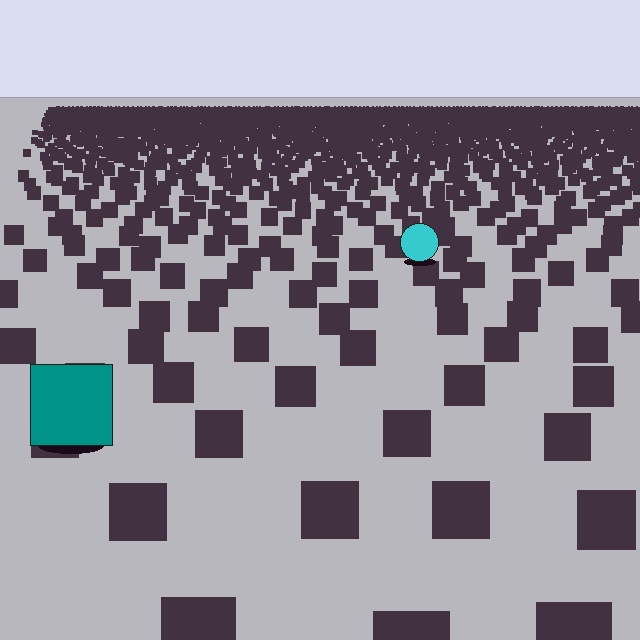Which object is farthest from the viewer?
The cyan circle is farthest from the viewer. It appears smaller and the ground texture around it is denser.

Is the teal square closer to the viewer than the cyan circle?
Yes. The teal square is closer — you can tell from the texture gradient: the ground texture is coarser near it.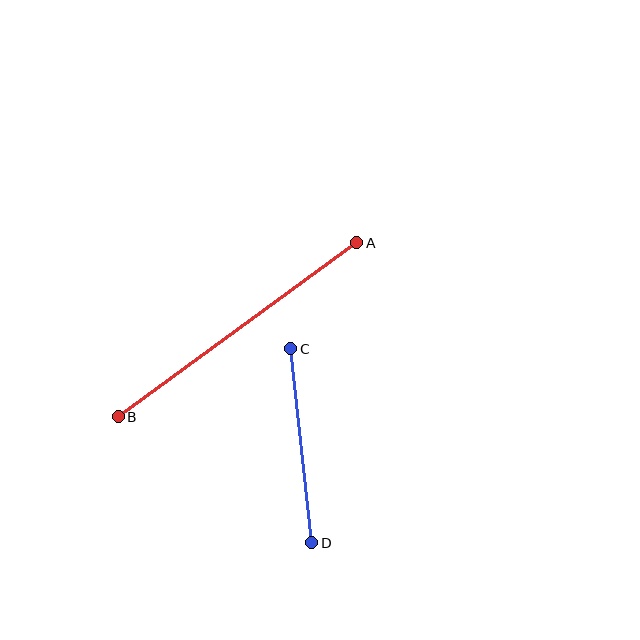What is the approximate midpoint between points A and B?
The midpoint is at approximately (237, 330) pixels.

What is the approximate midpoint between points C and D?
The midpoint is at approximately (301, 446) pixels.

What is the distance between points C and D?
The distance is approximately 195 pixels.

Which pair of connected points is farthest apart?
Points A and B are farthest apart.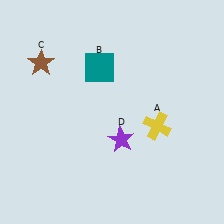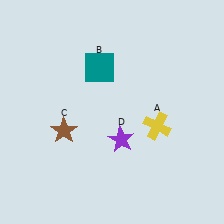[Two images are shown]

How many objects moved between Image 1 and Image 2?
1 object moved between the two images.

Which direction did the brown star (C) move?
The brown star (C) moved down.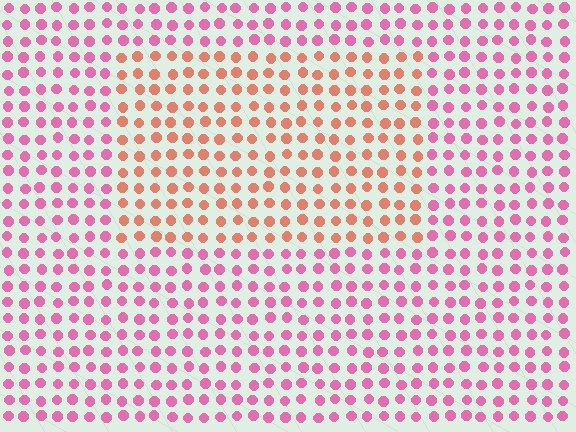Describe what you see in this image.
The image is filled with small pink elements in a uniform arrangement. A rectangle-shaped region is visible where the elements are tinted to a slightly different hue, forming a subtle color boundary.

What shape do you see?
I see a rectangle.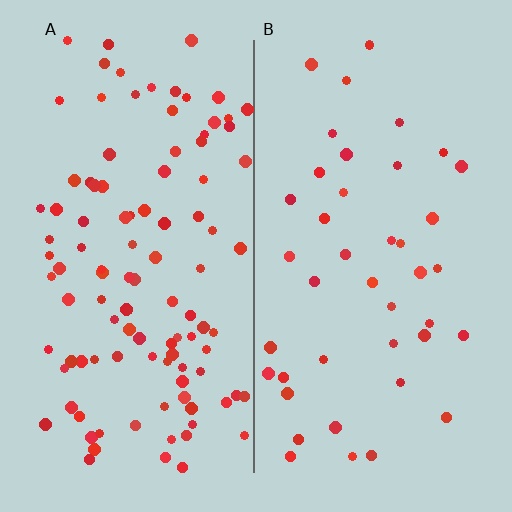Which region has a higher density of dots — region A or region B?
A (the left).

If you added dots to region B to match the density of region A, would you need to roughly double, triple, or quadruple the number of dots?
Approximately double.